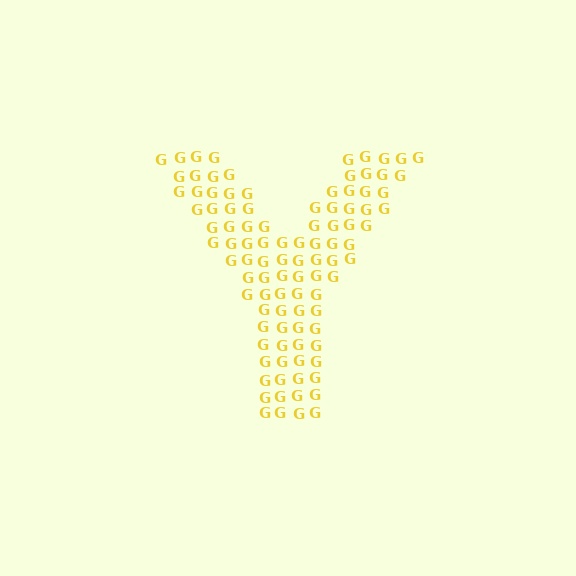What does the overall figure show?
The overall figure shows the letter Y.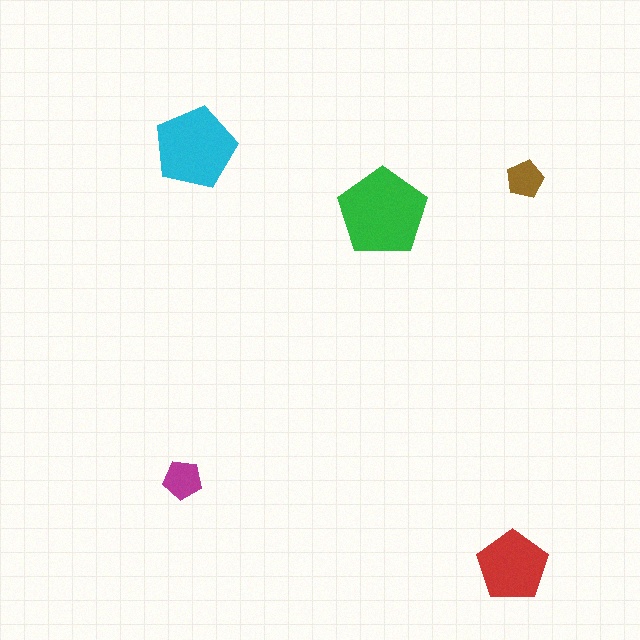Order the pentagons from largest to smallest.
the green one, the cyan one, the red one, the magenta one, the brown one.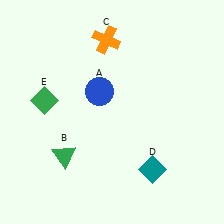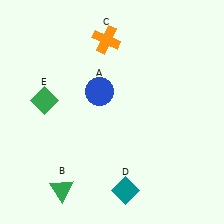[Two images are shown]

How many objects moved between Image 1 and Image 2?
2 objects moved between the two images.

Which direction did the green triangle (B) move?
The green triangle (B) moved down.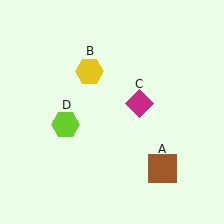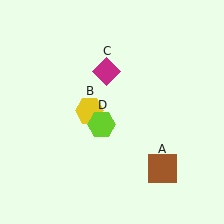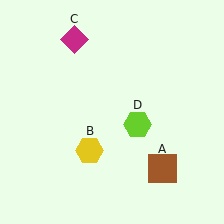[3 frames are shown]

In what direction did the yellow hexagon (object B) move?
The yellow hexagon (object B) moved down.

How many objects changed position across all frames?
3 objects changed position: yellow hexagon (object B), magenta diamond (object C), lime hexagon (object D).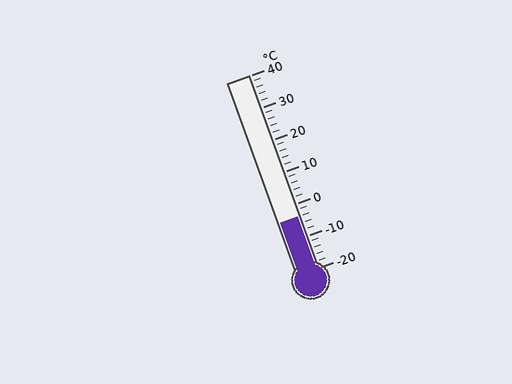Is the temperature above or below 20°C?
The temperature is below 20°C.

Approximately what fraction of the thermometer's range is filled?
The thermometer is filled to approximately 25% of its range.